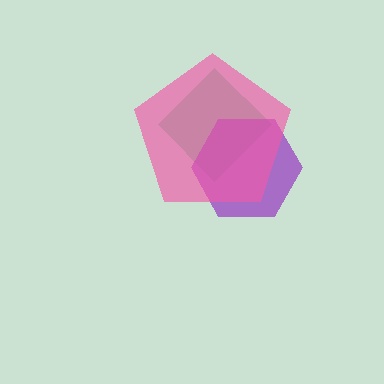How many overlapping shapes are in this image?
There are 3 overlapping shapes in the image.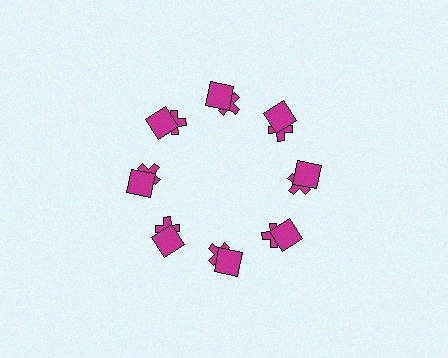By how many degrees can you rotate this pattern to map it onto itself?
The pattern maps onto itself every 45 degrees of rotation.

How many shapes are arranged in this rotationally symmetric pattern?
There are 16 shapes, arranged in 8 groups of 2.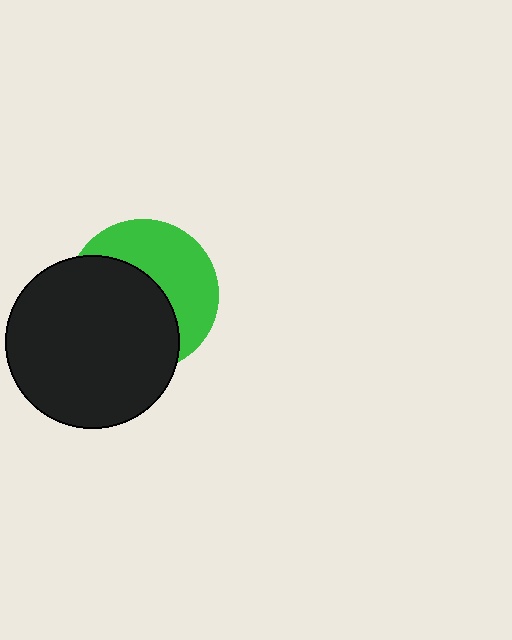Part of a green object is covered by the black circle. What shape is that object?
It is a circle.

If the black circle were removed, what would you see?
You would see the complete green circle.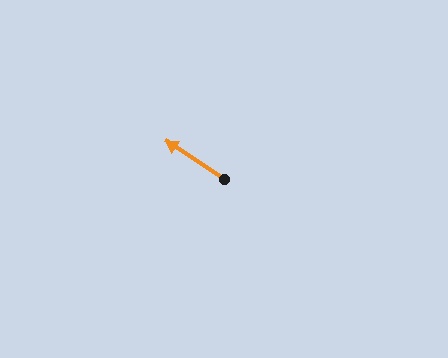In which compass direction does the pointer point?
Northwest.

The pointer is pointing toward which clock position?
Roughly 10 o'clock.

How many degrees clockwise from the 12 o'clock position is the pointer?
Approximately 303 degrees.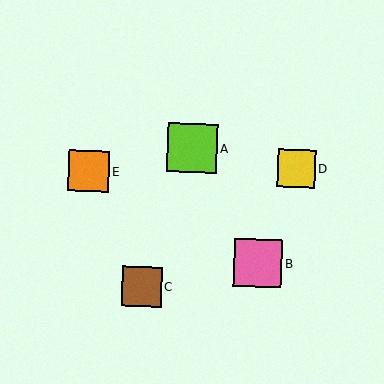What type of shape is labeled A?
Shape A is a lime square.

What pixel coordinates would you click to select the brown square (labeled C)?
Click at (142, 287) to select the brown square C.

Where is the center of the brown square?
The center of the brown square is at (142, 287).